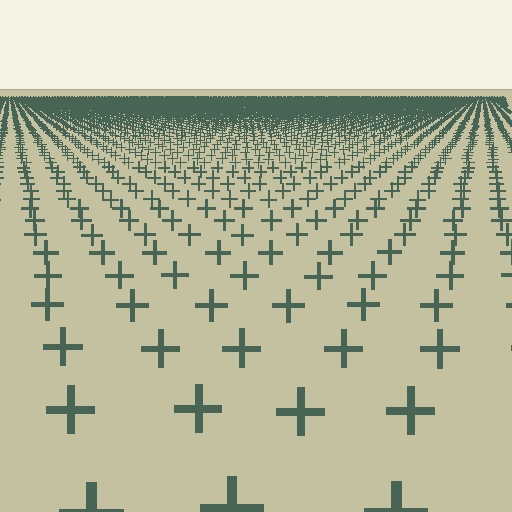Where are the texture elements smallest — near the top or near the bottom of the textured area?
Near the top.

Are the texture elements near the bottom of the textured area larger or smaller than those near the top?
Larger. Near the bottom, elements are closer to the viewer and appear at a bigger on-screen size.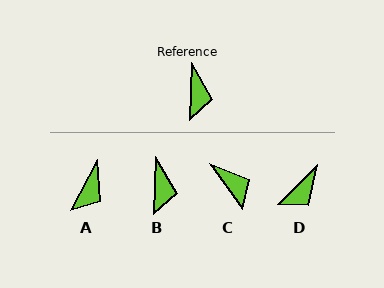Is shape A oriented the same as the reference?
No, it is off by about 26 degrees.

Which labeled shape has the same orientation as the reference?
B.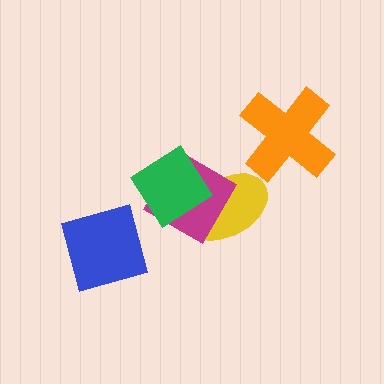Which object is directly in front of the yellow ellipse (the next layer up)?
The magenta diamond is directly in front of the yellow ellipse.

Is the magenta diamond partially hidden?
Yes, it is partially covered by another shape.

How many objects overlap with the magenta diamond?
2 objects overlap with the magenta diamond.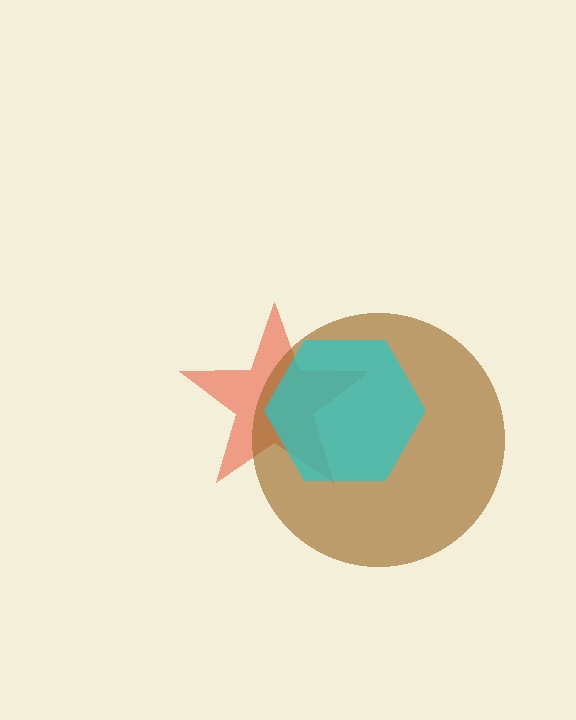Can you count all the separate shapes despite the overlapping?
Yes, there are 3 separate shapes.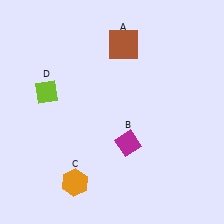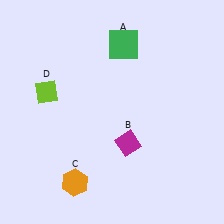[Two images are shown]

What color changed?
The square (A) changed from brown in Image 1 to green in Image 2.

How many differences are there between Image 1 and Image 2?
There is 1 difference between the two images.